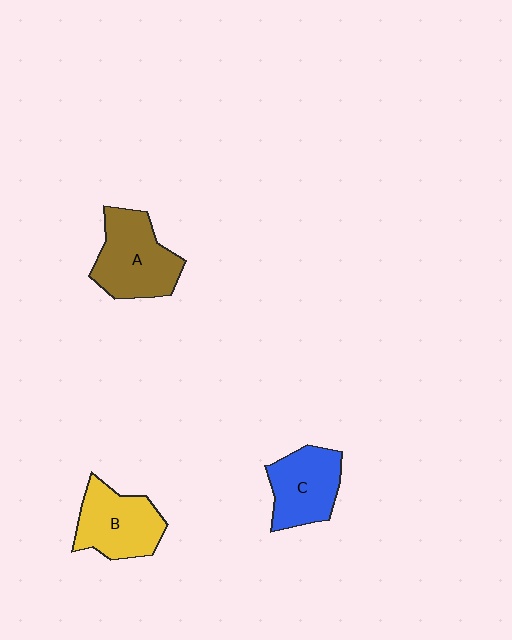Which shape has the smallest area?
Shape C (blue).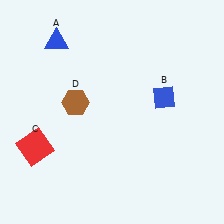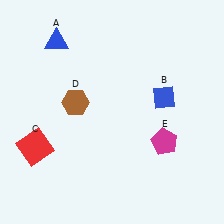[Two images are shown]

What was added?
A magenta pentagon (E) was added in Image 2.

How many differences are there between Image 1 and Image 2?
There is 1 difference between the two images.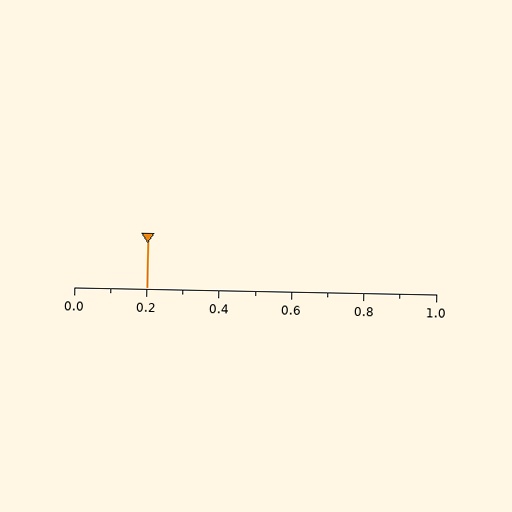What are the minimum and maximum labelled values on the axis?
The axis runs from 0.0 to 1.0.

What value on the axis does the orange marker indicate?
The marker indicates approximately 0.2.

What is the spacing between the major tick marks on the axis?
The major ticks are spaced 0.2 apart.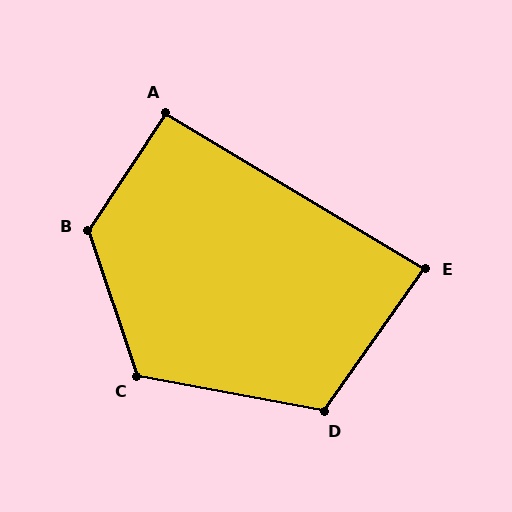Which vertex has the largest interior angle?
B, at approximately 129 degrees.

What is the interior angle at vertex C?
Approximately 119 degrees (obtuse).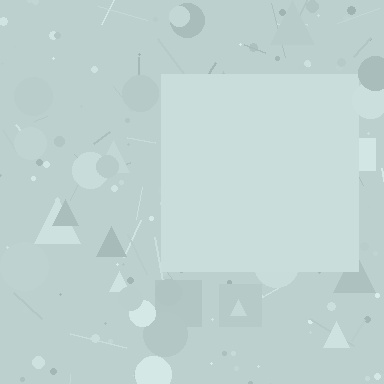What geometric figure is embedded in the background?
A square is embedded in the background.